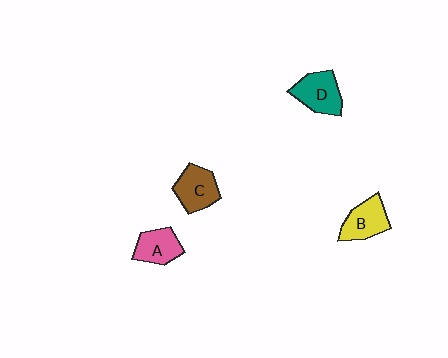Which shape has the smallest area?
Shape A (pink).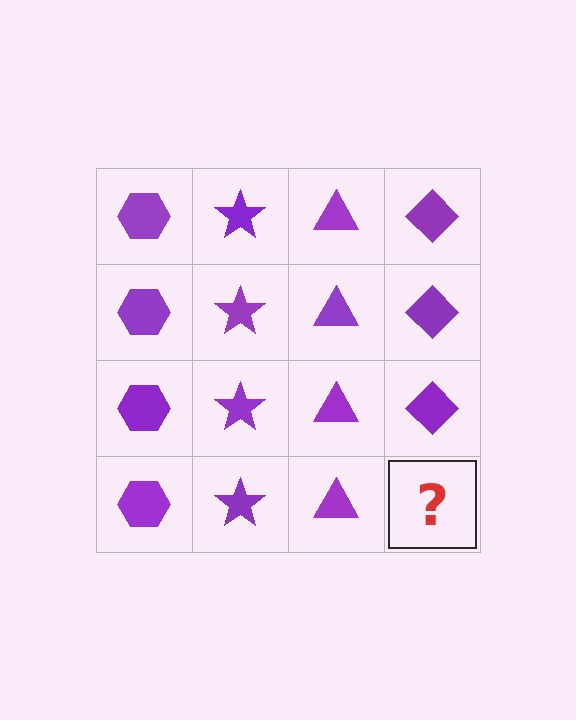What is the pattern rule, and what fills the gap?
The rule is that each column has a consistent shape. The gap should be filled with a purple diamond.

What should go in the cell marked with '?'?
The missing cell should contain a purple diamond.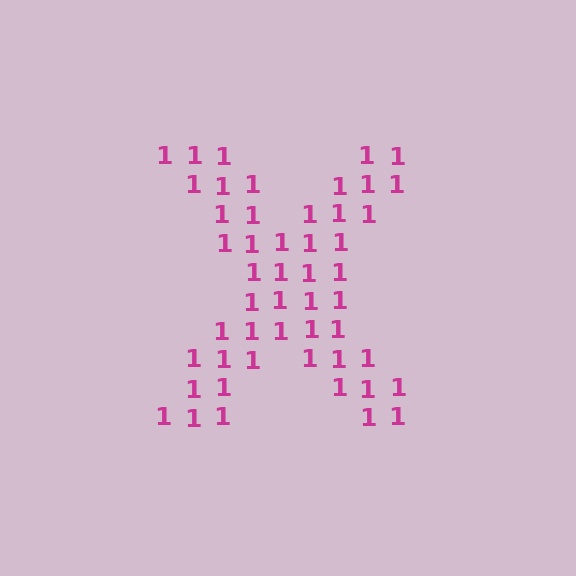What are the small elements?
The small elements are digit 1's.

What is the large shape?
The large shape is the letter X.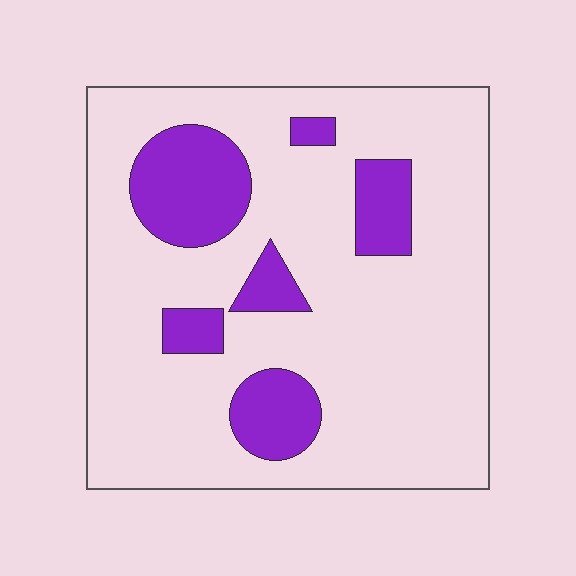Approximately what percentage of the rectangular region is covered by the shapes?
Approximately 20%.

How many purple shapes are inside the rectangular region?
6.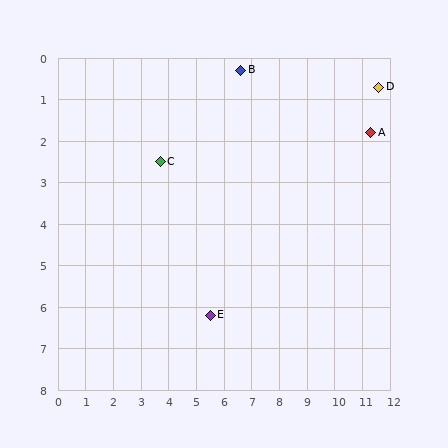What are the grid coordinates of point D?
Point D is at approximately (11.6, 0.7).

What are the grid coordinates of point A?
Point A is at approximately (11.3, 1.8).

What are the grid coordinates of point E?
Point E is at approximately (5.5, 6.2).